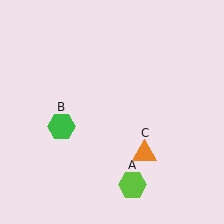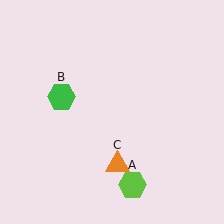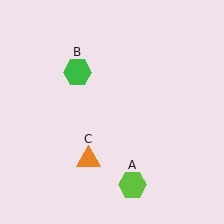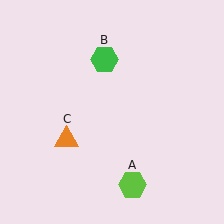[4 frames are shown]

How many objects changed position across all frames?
2 objects changed position: green hexagon (object B), orange triangle (object C).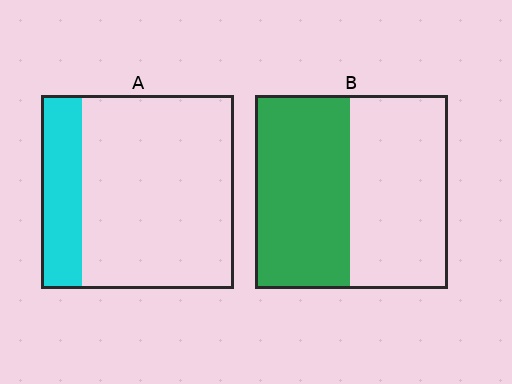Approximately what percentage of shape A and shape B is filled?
A is approximately 20% and B is approximately 50%.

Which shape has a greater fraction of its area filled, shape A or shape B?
Shape B.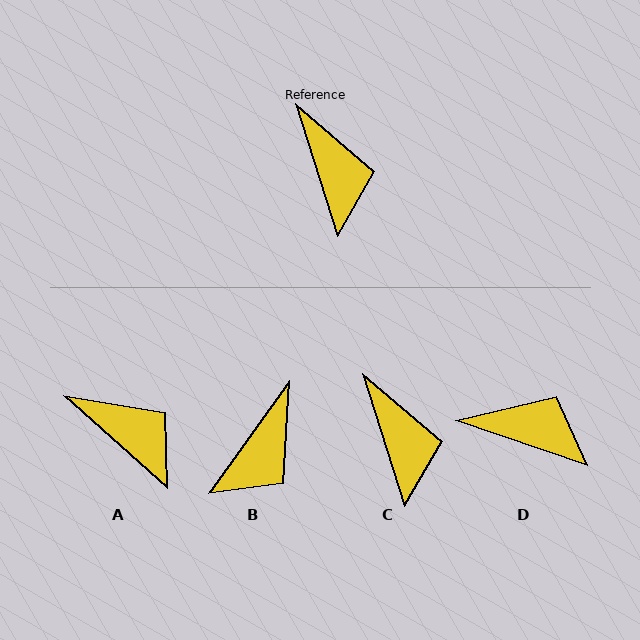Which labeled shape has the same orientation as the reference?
C.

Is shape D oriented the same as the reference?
No, it is off by about 54 degrees.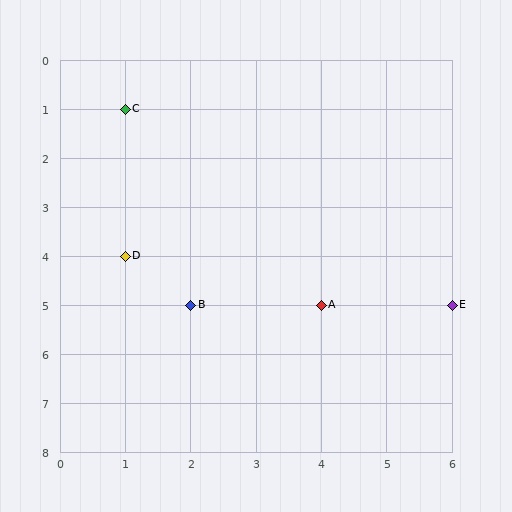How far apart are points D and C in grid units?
Points D and C are 3 rows apart.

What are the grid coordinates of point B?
Point B is at grid coordinates (2, 5).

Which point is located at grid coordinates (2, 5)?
Point B is at (2, 5).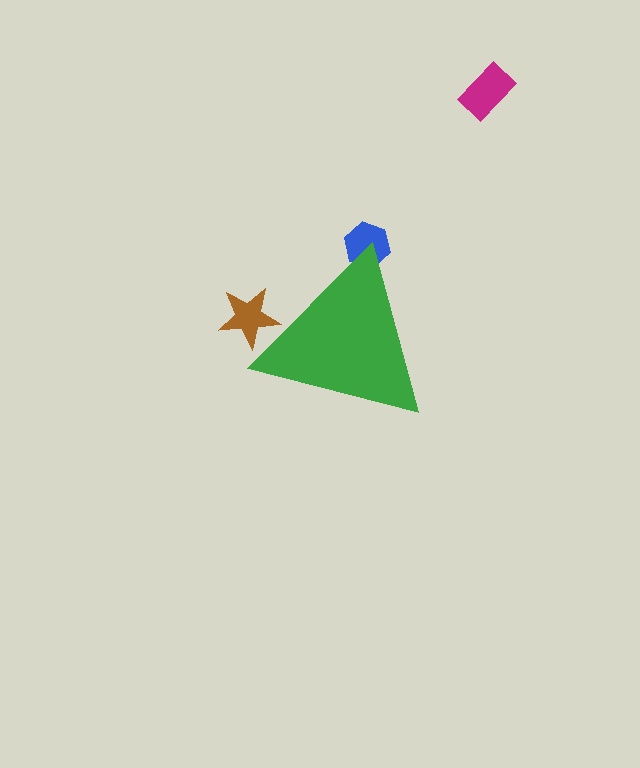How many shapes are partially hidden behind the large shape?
2 shapes are partially hidden.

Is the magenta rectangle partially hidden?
No, the magenta rectangle is fully visible.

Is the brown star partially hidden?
Yes, the brown star is partially hidden behind the green triangle.